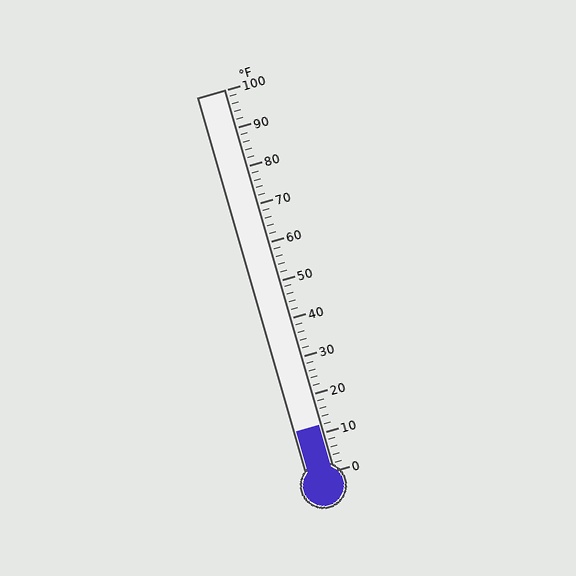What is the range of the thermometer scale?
The thermometer scale ranges from 0°F to 100°F.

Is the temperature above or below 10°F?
The temperature is above 10°F.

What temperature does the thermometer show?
The thermometer shows approximately 12°F.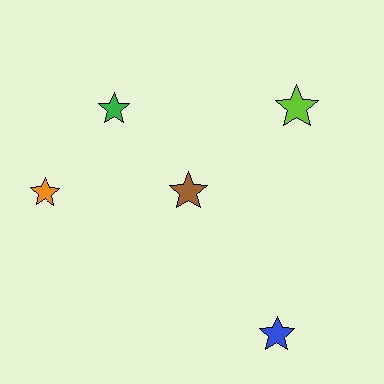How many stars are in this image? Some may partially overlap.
There are 5 stars.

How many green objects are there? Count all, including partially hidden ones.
There is 1 green object.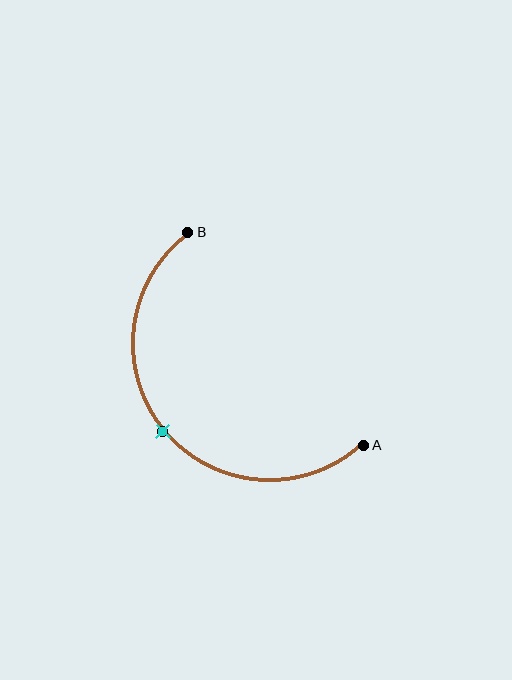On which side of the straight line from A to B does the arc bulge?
The arc bulges below and to the left of the straight line connecting A and B.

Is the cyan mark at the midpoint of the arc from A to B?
Yes. The cyan mark lies on the arc at equal arc-length from both A and B — it is the arc midpoint.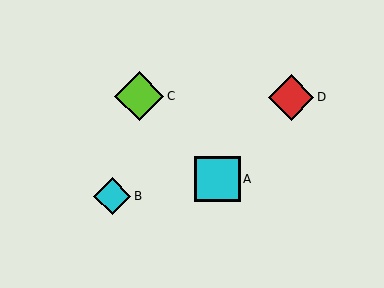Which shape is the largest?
The lime diamond (labeled C) is the largest.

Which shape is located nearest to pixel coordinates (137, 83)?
The lime diamond (labeled C) at (139, 96) is nearest to that location.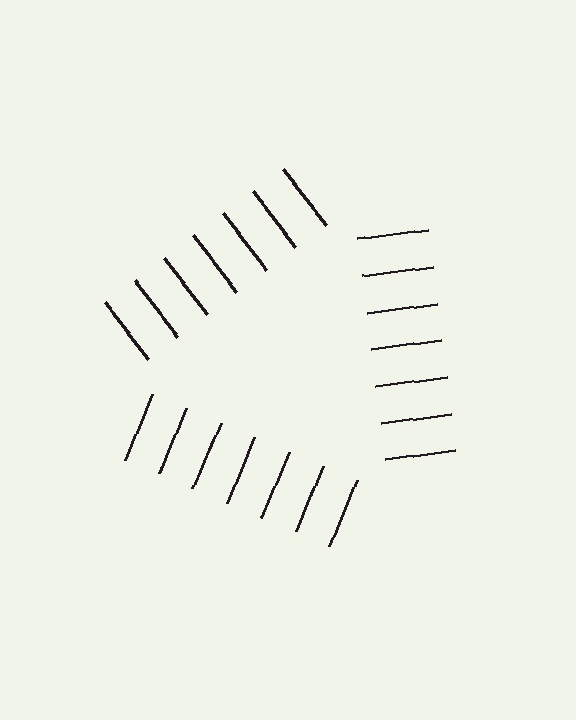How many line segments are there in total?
21 — 7 along each of the 3 edges.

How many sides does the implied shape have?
3 sides — the line-ends trace a triangle.